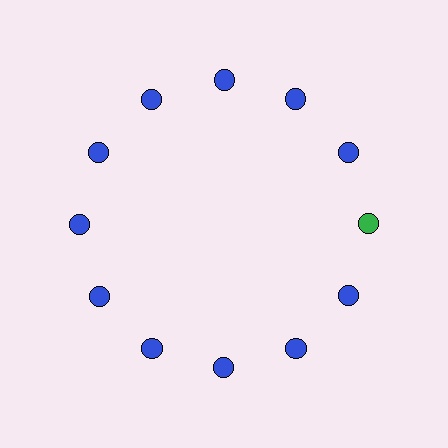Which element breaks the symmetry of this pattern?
The green circle at roughly the 3 o'clock position breaks the symmetry. All other shapes are blue circles.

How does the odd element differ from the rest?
It has a different color: green instead of blue.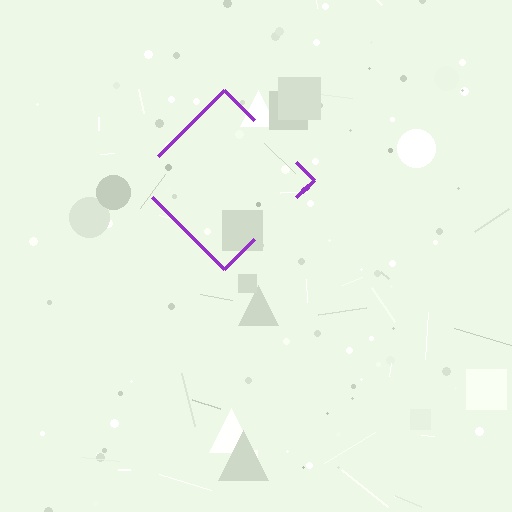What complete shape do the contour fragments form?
The contour fragments form a diamond.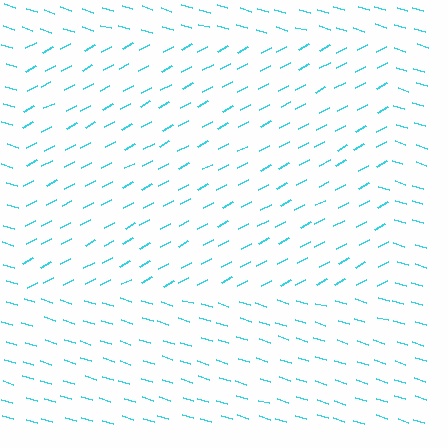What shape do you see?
I see a rectangle.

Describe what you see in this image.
The image is filled with small cyan line segments. A rectangle region in the image has lines oriented differently from the surrounding lines, creating a visible texture boundary.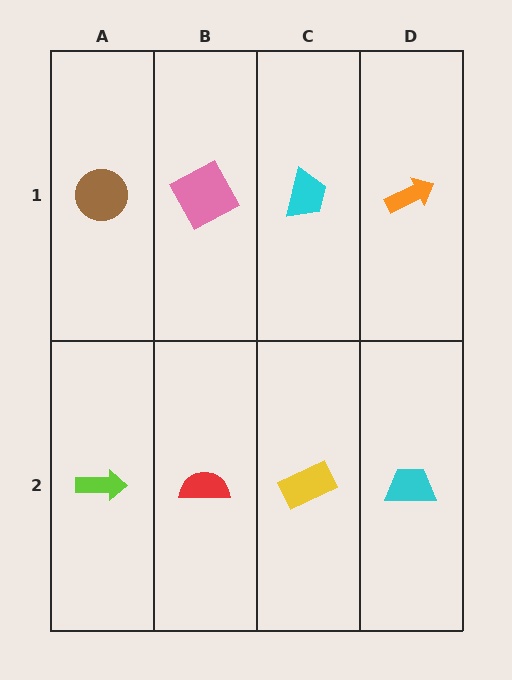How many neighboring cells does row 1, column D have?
2.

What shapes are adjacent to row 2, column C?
A cyan trapezoid (row 1, column C), a red semicircle (row 2, column B), a cyan trapezoid (row 2, column D).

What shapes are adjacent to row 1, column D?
A cyan trapezoid (row 2, column D), a cyan trapezoid (row 1, column C).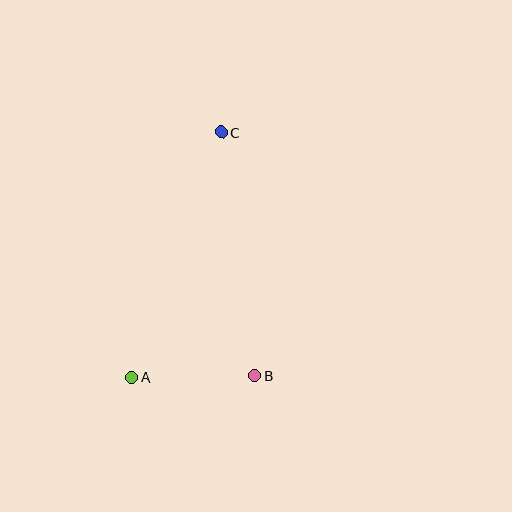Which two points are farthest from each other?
Points A and C are farthest from each other.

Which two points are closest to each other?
Points A and B are closest to each other.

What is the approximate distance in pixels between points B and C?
The distance between B and C is approximately 245 pixels.